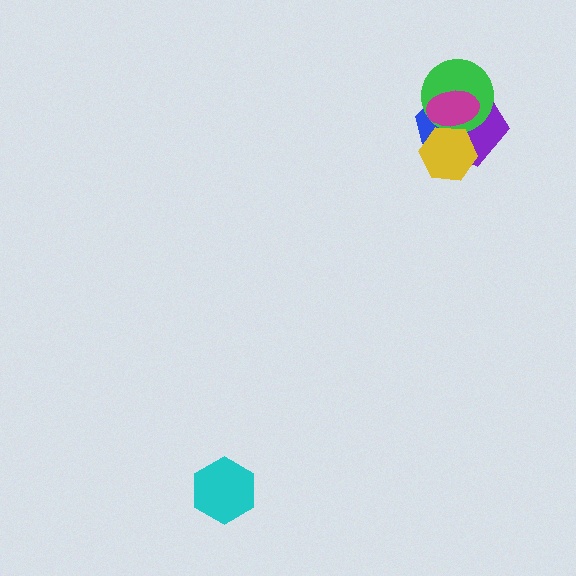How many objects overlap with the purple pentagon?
4 objects overlap with the purple pentagon.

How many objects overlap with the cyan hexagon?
0 objects overlap with the cyan hexagon.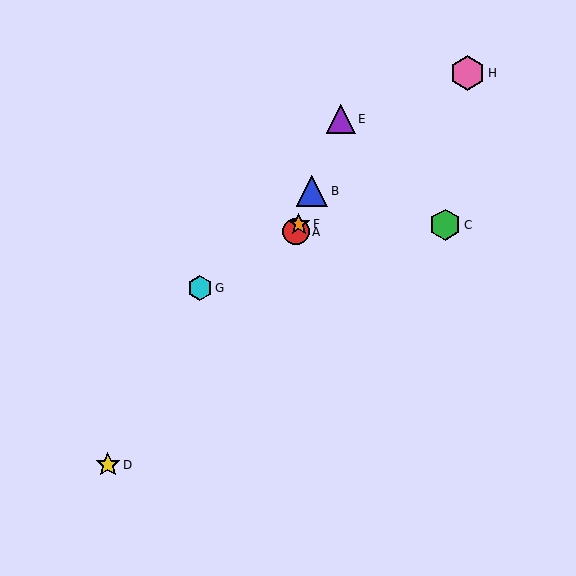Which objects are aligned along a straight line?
Objects A, B, E, F are aligned along a straight line.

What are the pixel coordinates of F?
Object F is at (299, 224).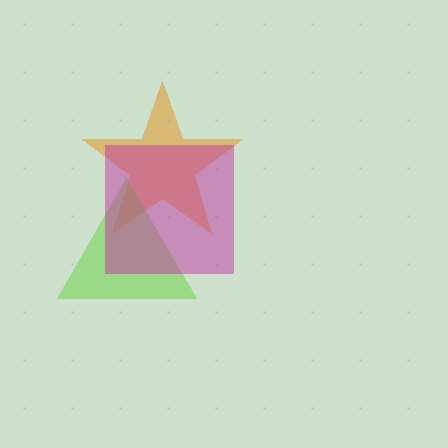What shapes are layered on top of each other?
The layered shapes are: an orange star, a lime triangle, a magenta square.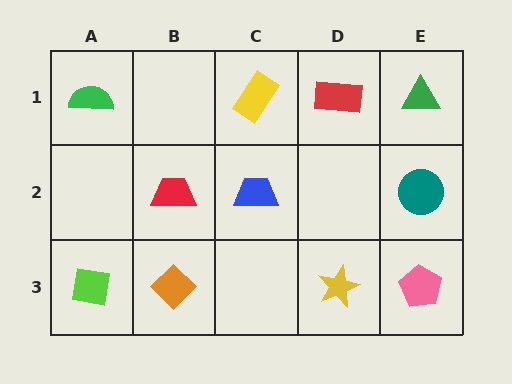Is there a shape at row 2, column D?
No, that cell is empty.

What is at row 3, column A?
A lime square.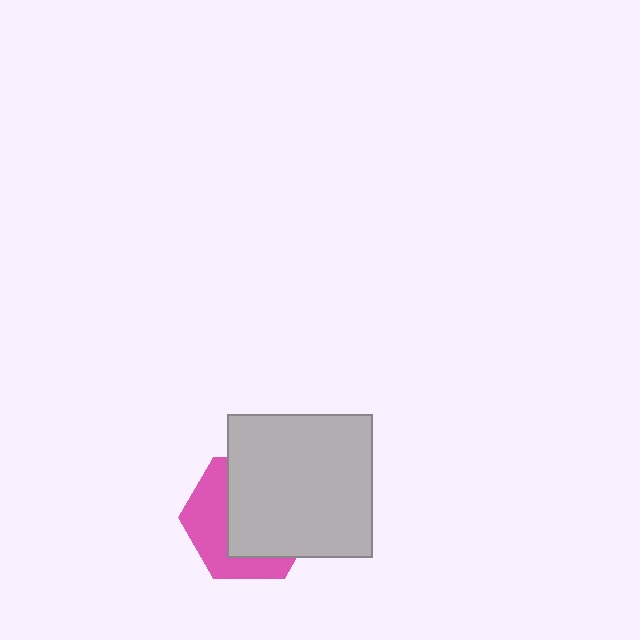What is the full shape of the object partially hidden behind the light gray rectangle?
The partially hidden object is a pink hexagon.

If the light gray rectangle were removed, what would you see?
You would see the complete pink hexagon.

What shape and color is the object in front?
The object in front is a light gray rectangle.